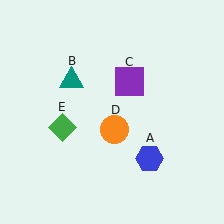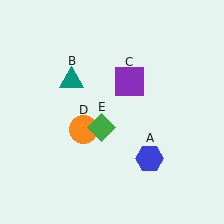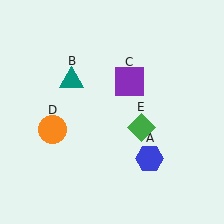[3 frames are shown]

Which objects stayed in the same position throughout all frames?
Blue hexagon (object A) and teal triangle (object B) and purple square (object C) remained stationary.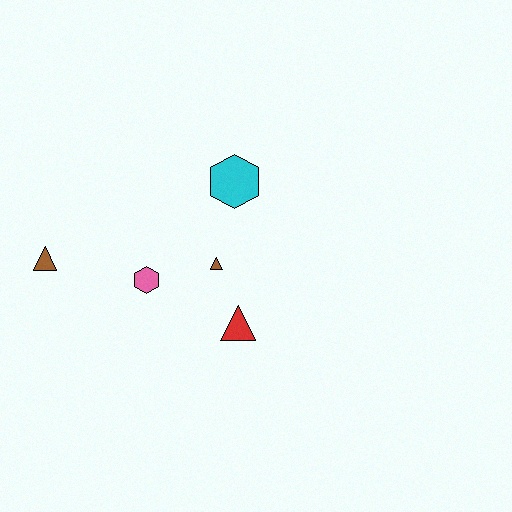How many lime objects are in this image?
There are no lime objects.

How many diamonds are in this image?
There are no diamonds.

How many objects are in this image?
There are 5 objects.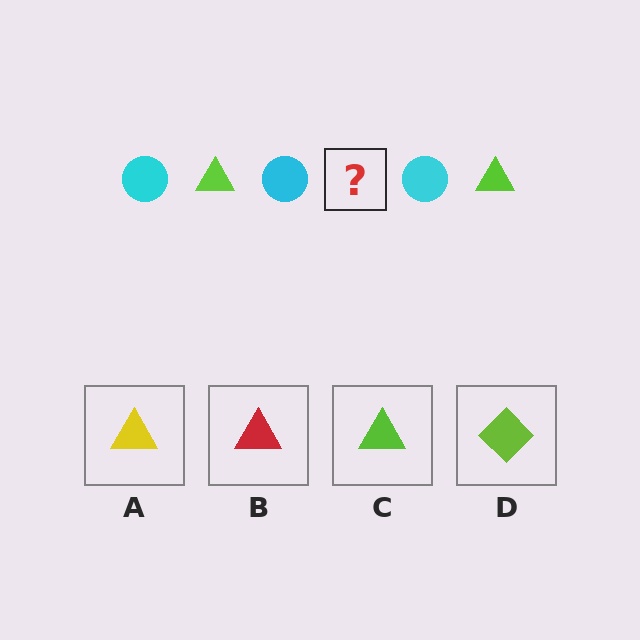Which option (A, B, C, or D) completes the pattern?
C.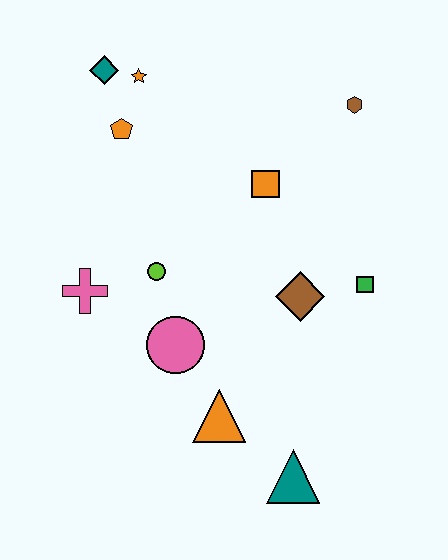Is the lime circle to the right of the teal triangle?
No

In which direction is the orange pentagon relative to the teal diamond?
The orange pentagon is below the teal diamond.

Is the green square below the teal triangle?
No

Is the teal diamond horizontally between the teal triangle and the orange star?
No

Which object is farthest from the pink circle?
The brown hexagon is farthest from the pink circle.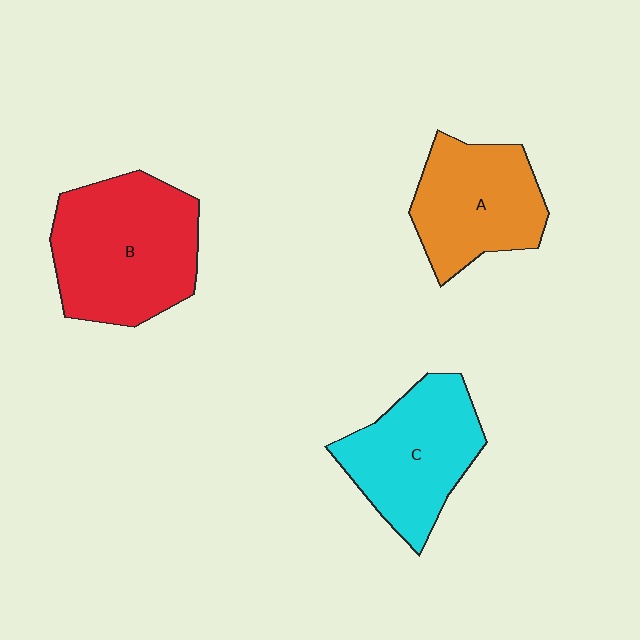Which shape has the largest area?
Shape B (red).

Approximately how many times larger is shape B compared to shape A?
Approximately 1.3 times.